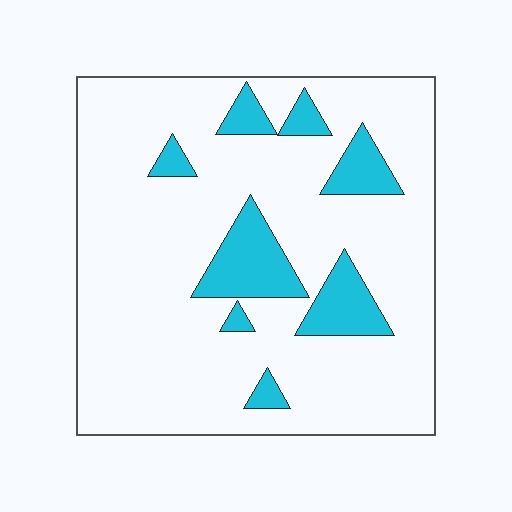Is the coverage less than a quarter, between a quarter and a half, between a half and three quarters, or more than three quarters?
Less than a quarter.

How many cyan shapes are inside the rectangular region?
8.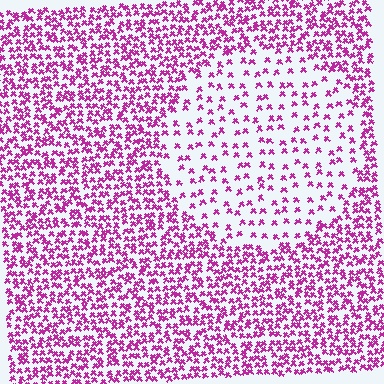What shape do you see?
I see a circle.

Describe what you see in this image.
The image contains small magenta elements arranged at two different densities. A circle-shaped region is visible where the elements are less densely packed than the surrounding area.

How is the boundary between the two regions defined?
The boundary is defined by a change in element density (approximately 2.5x ratio). All elements are the same color, size, and shape.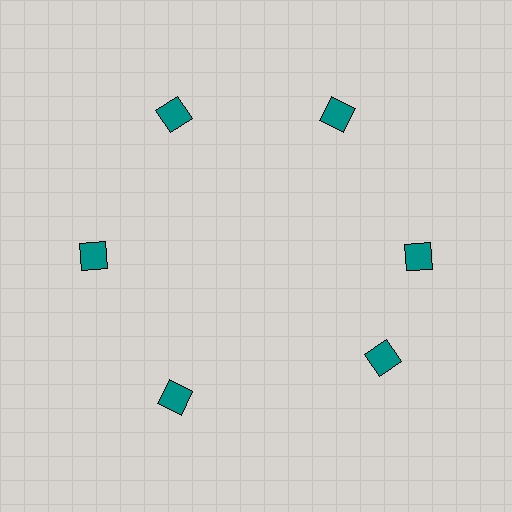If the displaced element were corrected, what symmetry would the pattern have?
It would have 6-fold rotational symmetry — the pattern would map onto itself every 60 degrees.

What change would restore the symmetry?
The symmetry would be restored by rotating it back into even spacing with its neighbors so that all 6 diamonds sit at equal angles and equal distance from the center.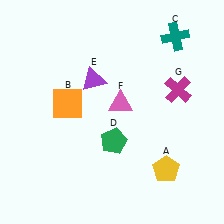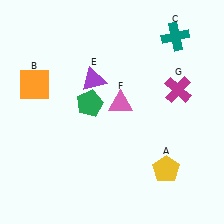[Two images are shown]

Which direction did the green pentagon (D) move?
The green pentagon (D) moved up.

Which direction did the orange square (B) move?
The orange square (B) moved left.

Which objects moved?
The objects that moved are: the orange square (B), the green pentagon (D).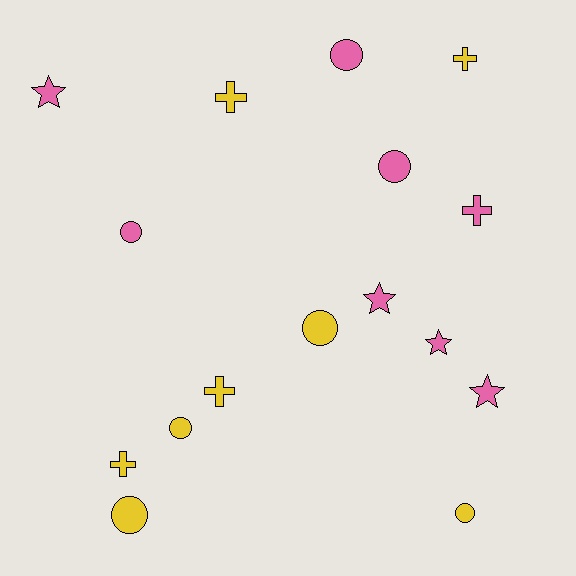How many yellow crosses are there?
There are 4 yellow crosses.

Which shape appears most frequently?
Circle, with 7 objects.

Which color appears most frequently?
Pink, with 8 objects.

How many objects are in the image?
There are 16 objects.